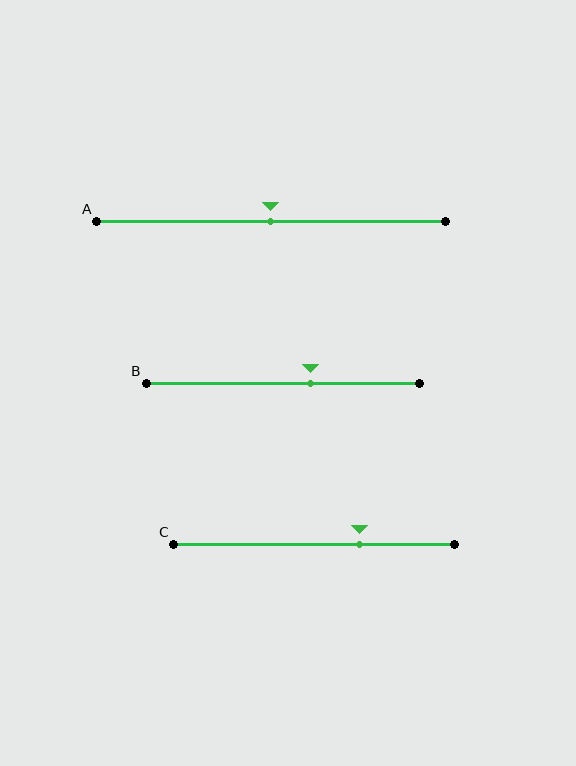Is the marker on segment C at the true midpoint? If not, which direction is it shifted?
No, the marker on segment C is shifted to the right by about 16% of the segment length.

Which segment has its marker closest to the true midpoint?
Segment A has its marker closest to the true midpoint.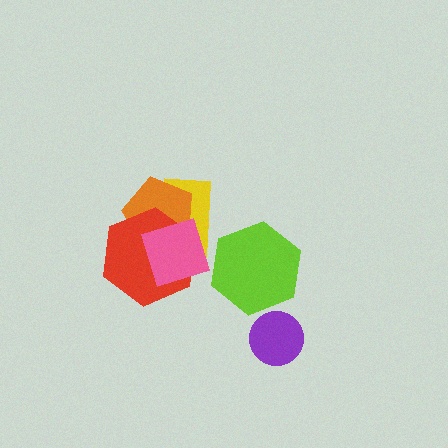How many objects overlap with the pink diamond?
3 objects overlap with the pink diamond.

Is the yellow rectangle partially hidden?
Yes, it is partially covered by another shape.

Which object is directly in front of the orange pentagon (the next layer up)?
The red hexagon is directly in front of the orange pentagon.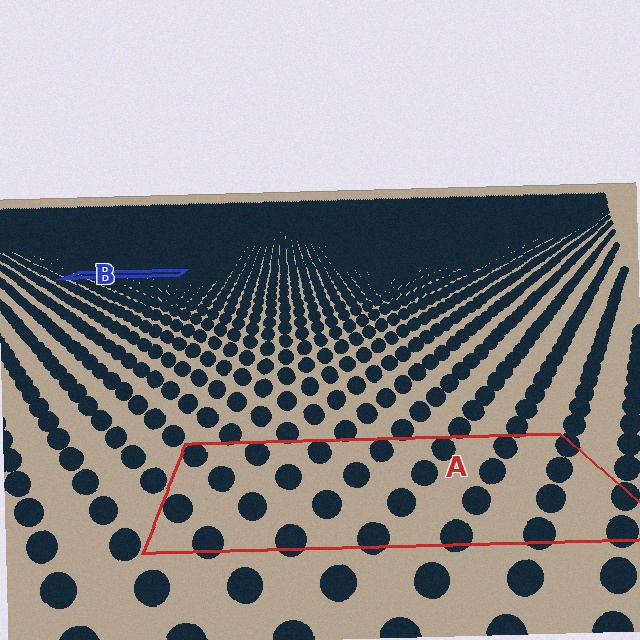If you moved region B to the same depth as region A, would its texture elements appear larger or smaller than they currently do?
They would appear larger. At a closer depth, the same texture elements are projected at a bigger on-screen size.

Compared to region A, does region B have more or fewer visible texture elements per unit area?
Region B has more texture elements per unit area — they are packed more densely because it is farther away.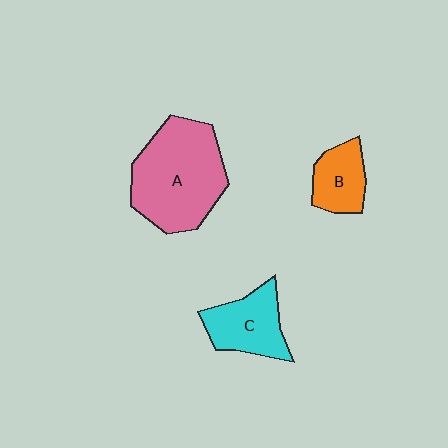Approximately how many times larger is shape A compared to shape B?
Approximately 2.6 times.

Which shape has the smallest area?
Shape B (orange).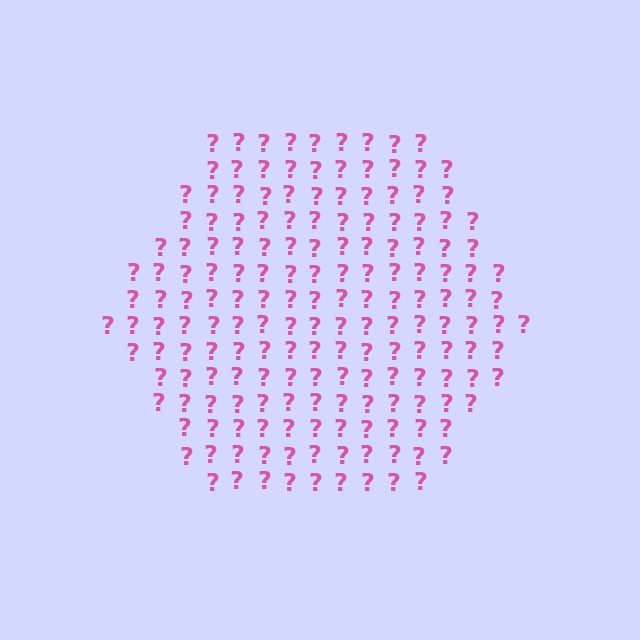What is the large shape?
The large shape is a hexagon.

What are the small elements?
The small elements are question marks.